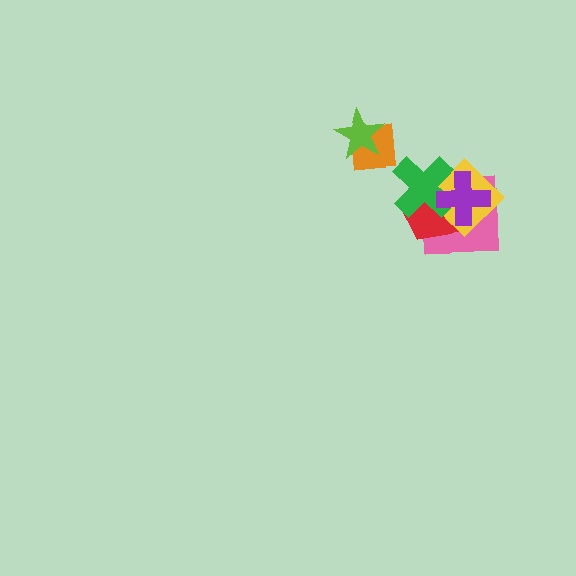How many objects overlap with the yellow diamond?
4 objects overlap with the yellow diamond.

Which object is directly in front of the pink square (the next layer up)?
The red pentagon is directly in front of the pink square.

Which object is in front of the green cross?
The purple cross is in front of the green cross.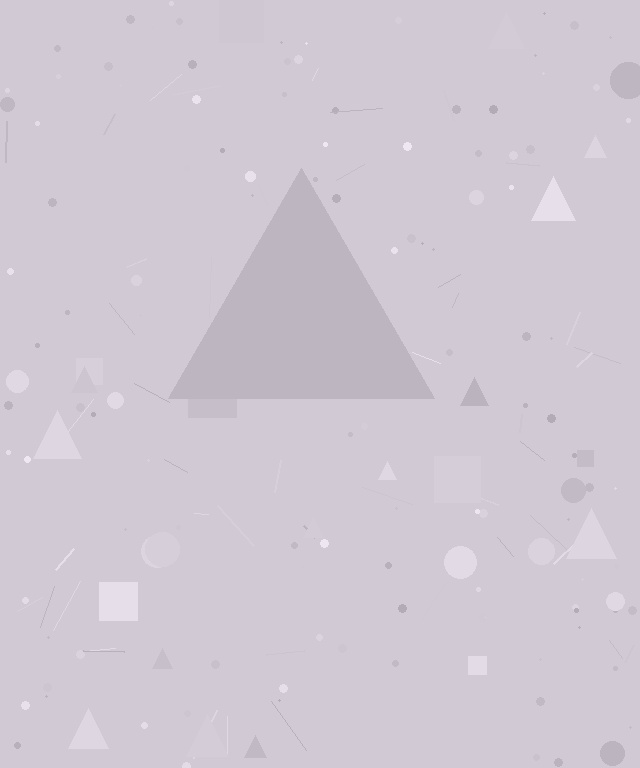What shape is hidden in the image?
A triangle is hidden in the image.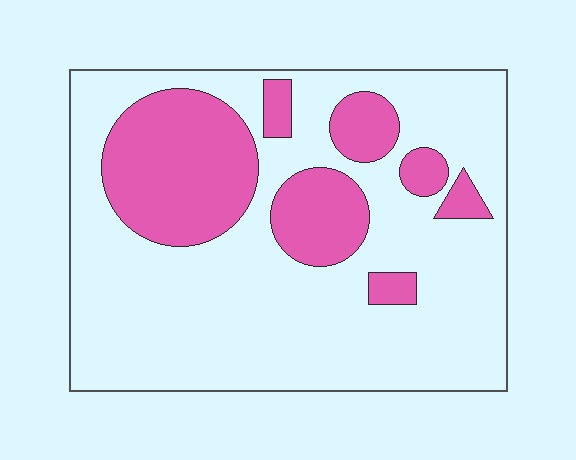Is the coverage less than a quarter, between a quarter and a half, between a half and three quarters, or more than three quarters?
Between a quarter and a half.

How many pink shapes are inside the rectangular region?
7.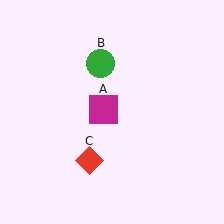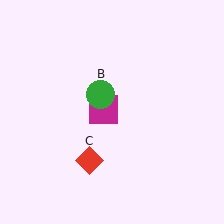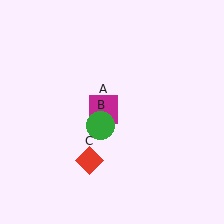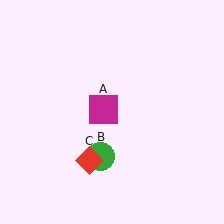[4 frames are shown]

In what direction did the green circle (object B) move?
The green circle (object B) moved down.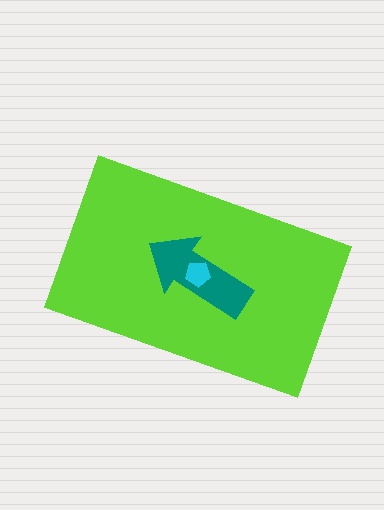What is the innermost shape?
The cyan pentagon.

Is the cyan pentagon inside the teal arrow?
Yes.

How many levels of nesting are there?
3.